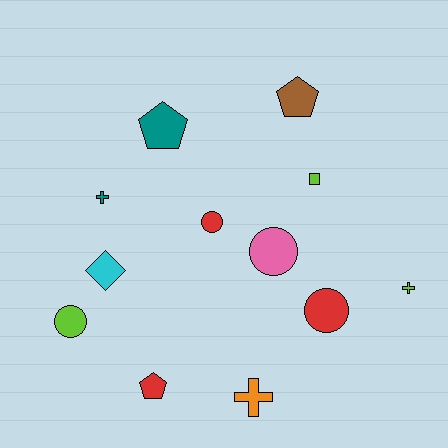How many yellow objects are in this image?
There are no yellow objects.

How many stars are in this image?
There are no stars.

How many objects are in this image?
There are 12 objects.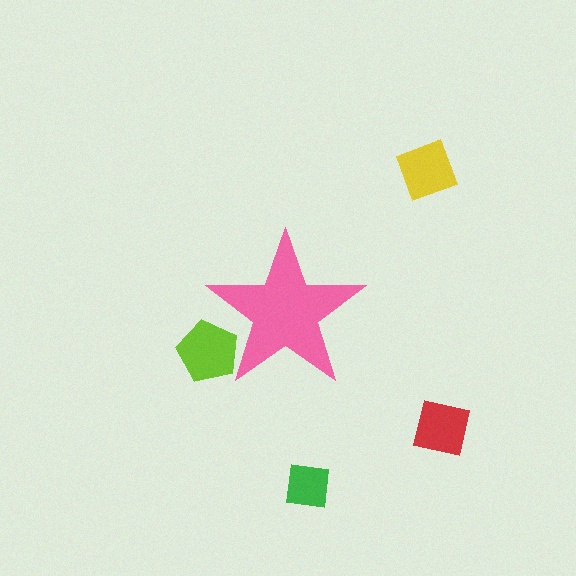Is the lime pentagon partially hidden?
Yes, the lime pentagon is partially hidden behind the pink star.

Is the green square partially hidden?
No, the green square is fully visible.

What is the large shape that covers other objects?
A pink star.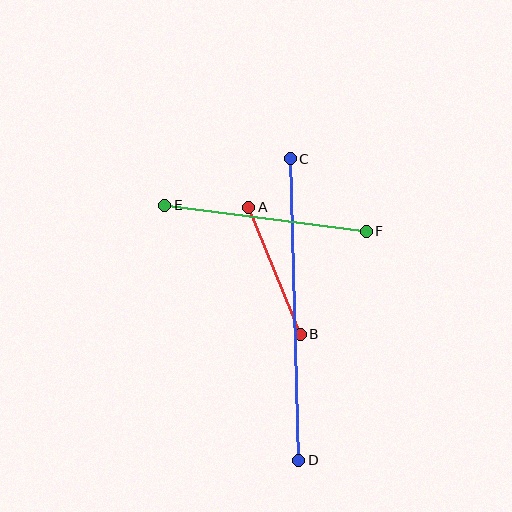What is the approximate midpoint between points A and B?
The midpoint is at approximately (275, 271) pixels.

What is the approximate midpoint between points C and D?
The midpoint is at approximately (294, 310) pixels.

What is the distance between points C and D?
The distance is approximately 302 pixels.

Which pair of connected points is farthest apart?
Points C and D are farthest apart.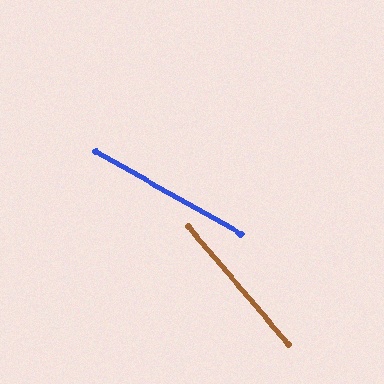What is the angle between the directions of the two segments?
Approximately 20 degrees.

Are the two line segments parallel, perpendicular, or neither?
Neither parallel nor perpendicular — they differ by about 20°.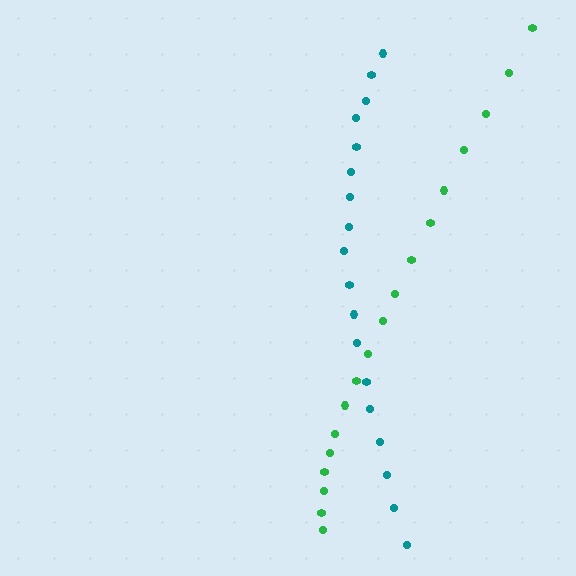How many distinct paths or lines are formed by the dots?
There are 2 distinct paths.